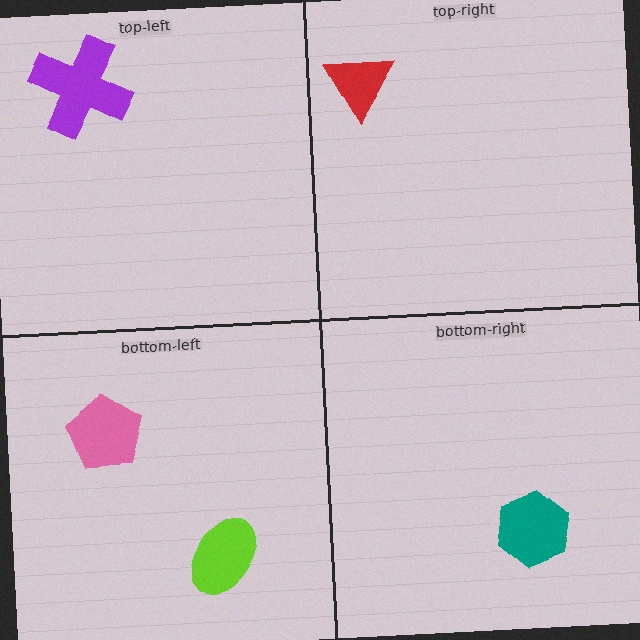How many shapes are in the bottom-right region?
1.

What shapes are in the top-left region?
The purple cross.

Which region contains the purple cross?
The top-left region.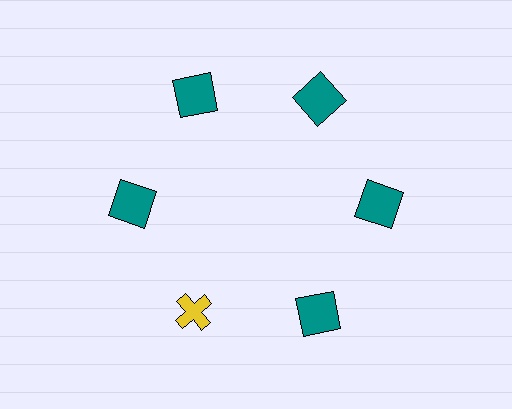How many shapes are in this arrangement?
There are 6 shapes arranged in a ring pattern.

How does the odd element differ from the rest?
It differs in both color (yellow instead of teal) and shape (cross instead of square).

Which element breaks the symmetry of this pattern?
The yellow cross at roughly the 7 o'clock position breaks the symmetry. All other shapes are teal squares.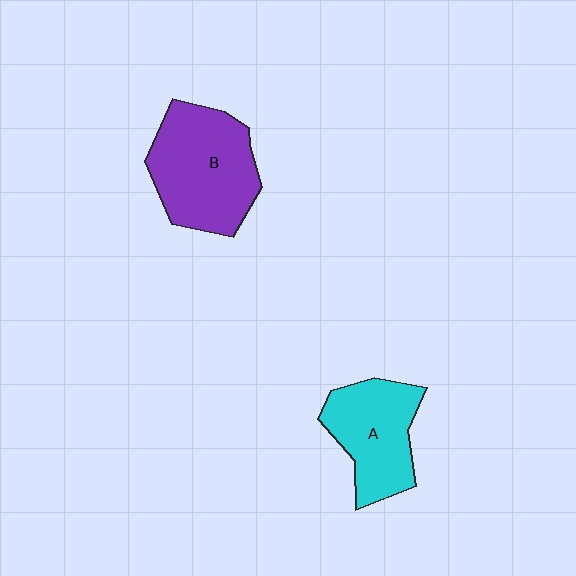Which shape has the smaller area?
Shape A (cyan).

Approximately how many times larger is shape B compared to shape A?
Approximately 1.3 times.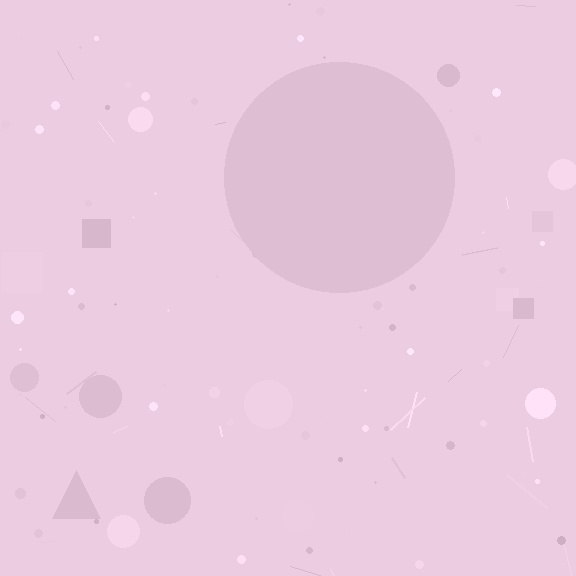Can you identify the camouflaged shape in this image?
The camouflaged shape is a circle.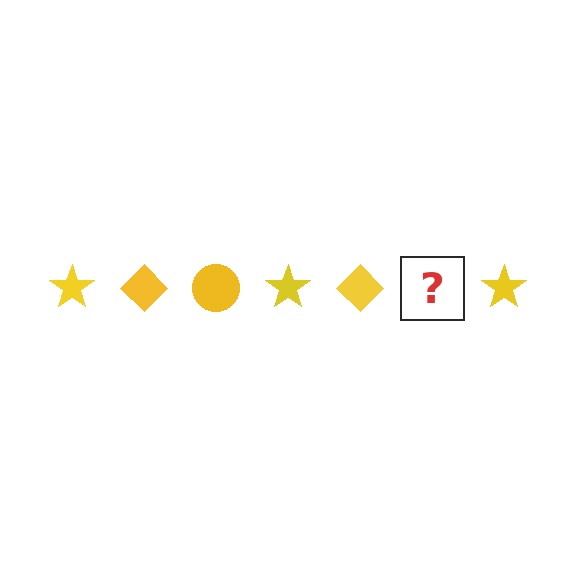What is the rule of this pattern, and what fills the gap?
The rule is that the pattern cycles through star, diamond, circle shapes in yellow. The gap should be filled with a yellow circle.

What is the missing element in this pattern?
The missing element is a yellow circle.